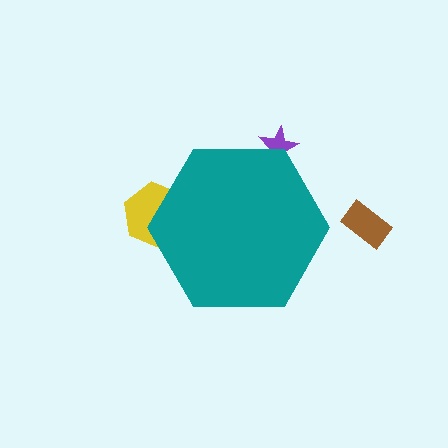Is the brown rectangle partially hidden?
No, the brown rectangle is fully visible.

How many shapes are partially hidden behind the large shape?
2 shapes are partially hidden.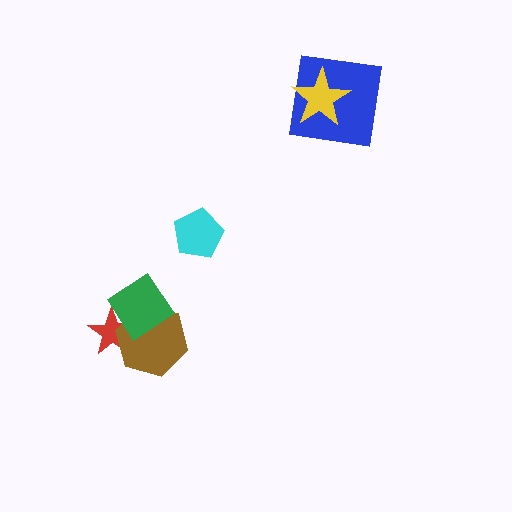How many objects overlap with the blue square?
1 object overlaps with the blue square.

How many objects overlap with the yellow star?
1 object overlaps with the yellow star.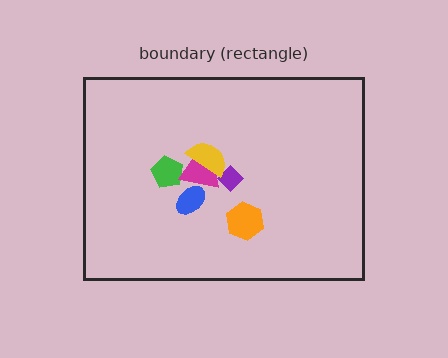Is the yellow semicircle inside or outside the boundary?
Inside.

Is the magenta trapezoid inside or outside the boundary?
Inside.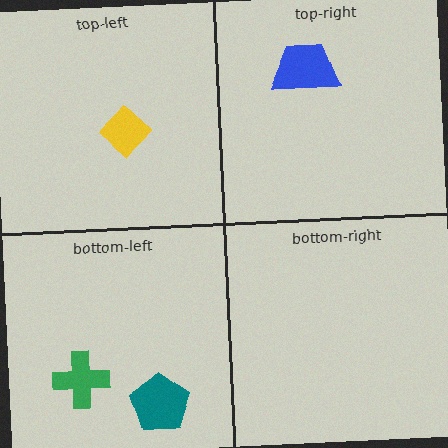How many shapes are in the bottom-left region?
2.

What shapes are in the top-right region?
The blue trapezoid.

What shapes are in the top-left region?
The yellow diamond.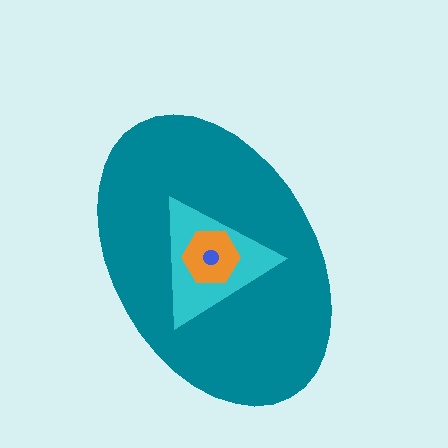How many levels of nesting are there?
4.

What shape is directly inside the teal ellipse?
The cyan triangle.